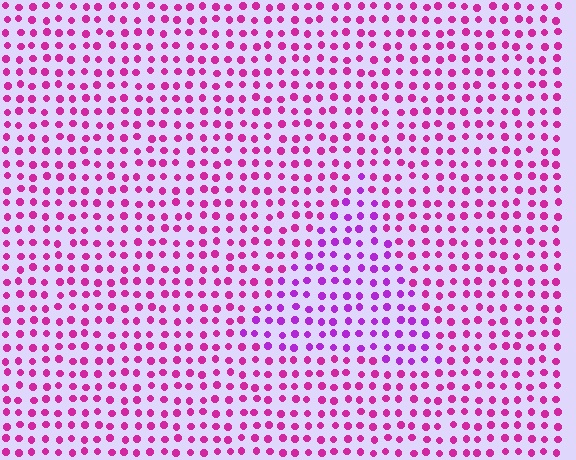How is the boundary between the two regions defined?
The boundary is defined purely by a slight shift in hue (about 29 degrees). Spacing, size, and orientation are identical on both sides.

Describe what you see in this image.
The image is filled with small magenta elements in a uniform arrangement. A triangle-shaped region is visible where the elements are tinted to a slightly different hue, forming a subtle color boundary.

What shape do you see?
I see a triangle.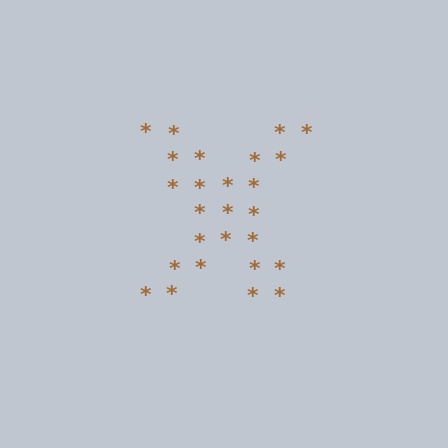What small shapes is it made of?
It is made of small asterisks.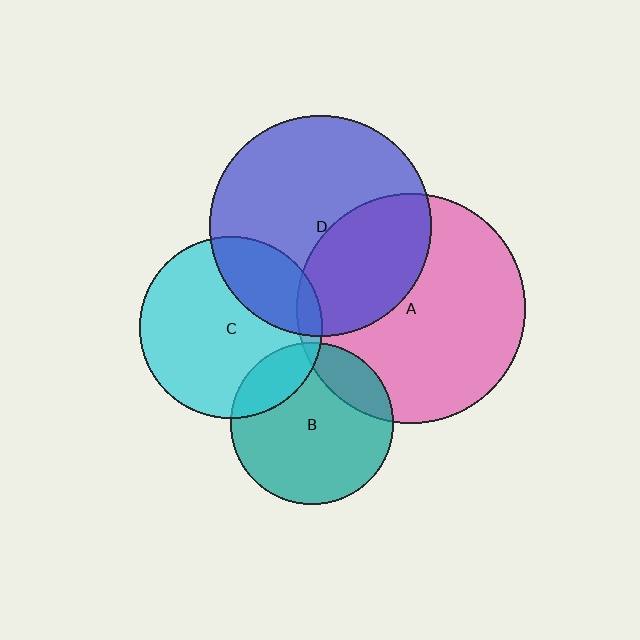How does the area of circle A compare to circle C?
Approximately 1.6 times.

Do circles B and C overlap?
Yes.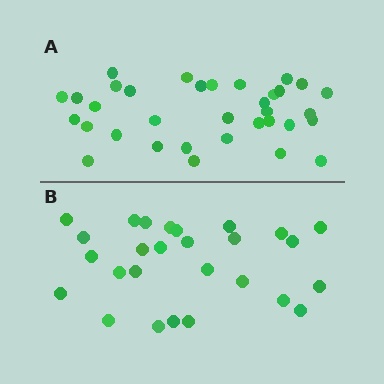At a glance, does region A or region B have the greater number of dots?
Region A (the top region) has more dots.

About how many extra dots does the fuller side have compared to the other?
Region A has roughly 8 or so more dots than region B.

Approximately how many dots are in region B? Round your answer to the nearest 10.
About 30 dots. (The exact count is 27, which rounds to 30.)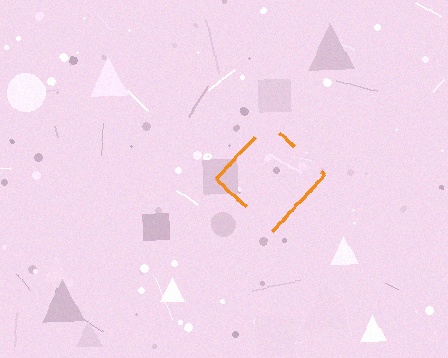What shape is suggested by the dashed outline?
The dashed outline suggests a diamond.